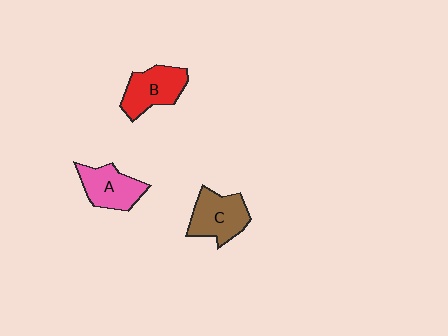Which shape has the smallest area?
Shape A (pink).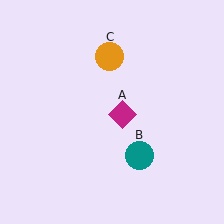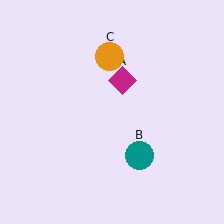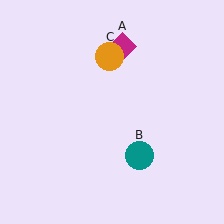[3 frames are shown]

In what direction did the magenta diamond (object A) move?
The magenta diamond (object A) moved up.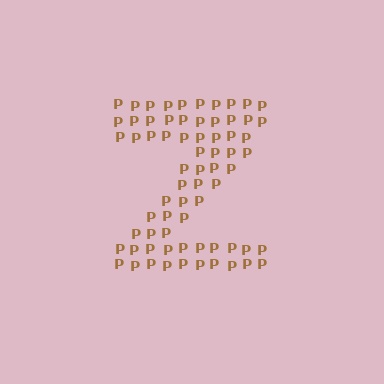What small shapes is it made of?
It is made of small letter P's.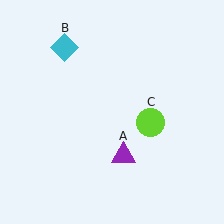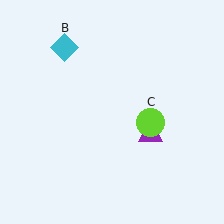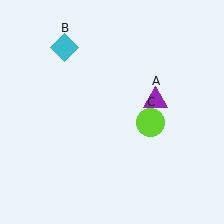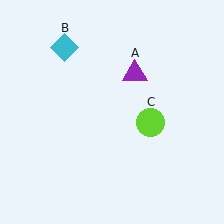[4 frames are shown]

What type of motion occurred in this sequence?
The purple triangle (object A) rotated counterclockwise around the center of the scene.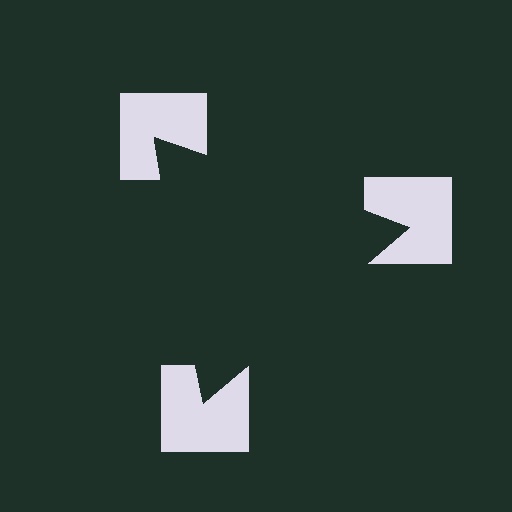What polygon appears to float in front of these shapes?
An illusory triangle — its edges are inferred from the aligned wedge cuts in the notched squares, not physically drawn.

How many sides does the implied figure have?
3 sides.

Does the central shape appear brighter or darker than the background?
It typically appears slightly darker than the background, even though no actual brightness change is drawn.